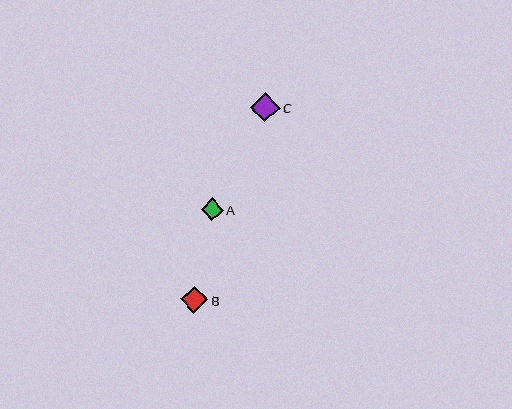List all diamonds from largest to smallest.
From largest to smallest: C, B, A.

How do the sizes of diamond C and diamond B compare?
Diamond C and diamond B are approximately the same size.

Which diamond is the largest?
Diamond C is the largest with a size of approximately 30 pixels.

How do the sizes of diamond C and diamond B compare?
Diamond C and diamond B are approximately the same size.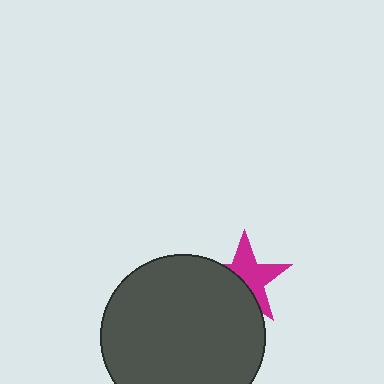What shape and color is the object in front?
The object in front is a dark gray circle.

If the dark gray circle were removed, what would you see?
You would see the complete magenta star.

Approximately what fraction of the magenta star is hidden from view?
Roughly 44% of the magenta star is hidden behind the dark gray circle.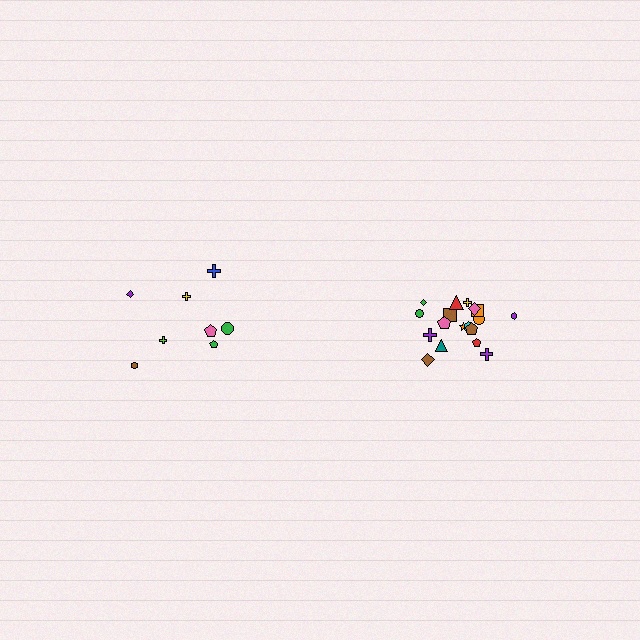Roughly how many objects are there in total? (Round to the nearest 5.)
Roughly 25 objects in total.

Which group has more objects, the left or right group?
The right group.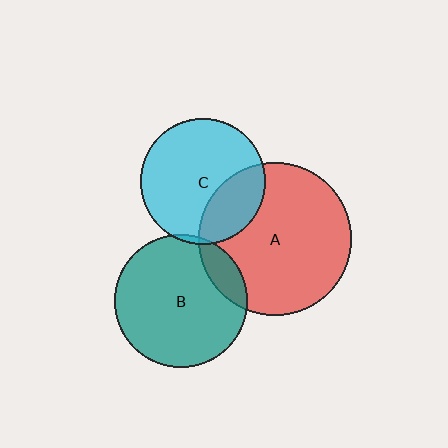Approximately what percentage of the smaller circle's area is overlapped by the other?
Approximately 5%.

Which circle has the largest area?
Circle A (red).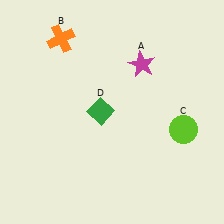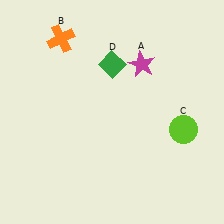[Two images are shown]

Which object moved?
The green diamond (D) moved up.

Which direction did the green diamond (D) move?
The green diamond (D) moved up.